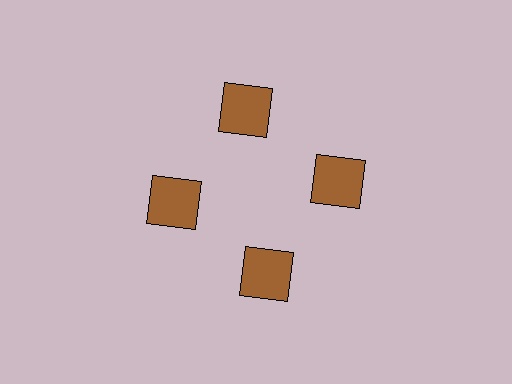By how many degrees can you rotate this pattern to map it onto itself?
The pattern maps onto itself every 90 degrees of rotation.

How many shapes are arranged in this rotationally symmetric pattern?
There are 4 shapes, arranged in 4 groups of 1.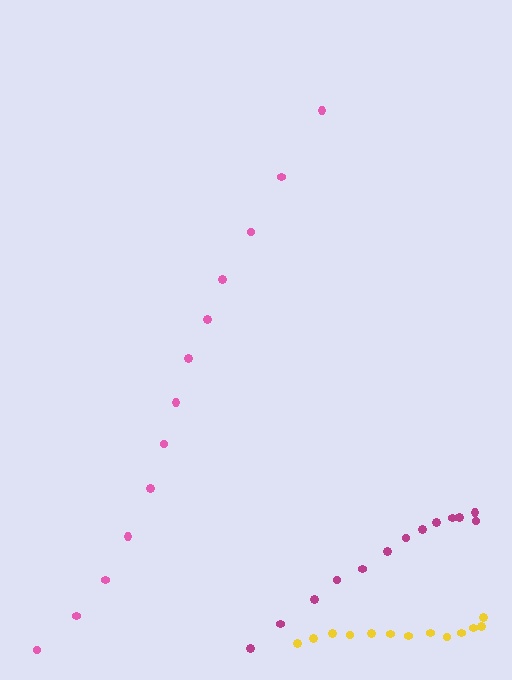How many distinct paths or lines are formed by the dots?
There are 3 distinct paths.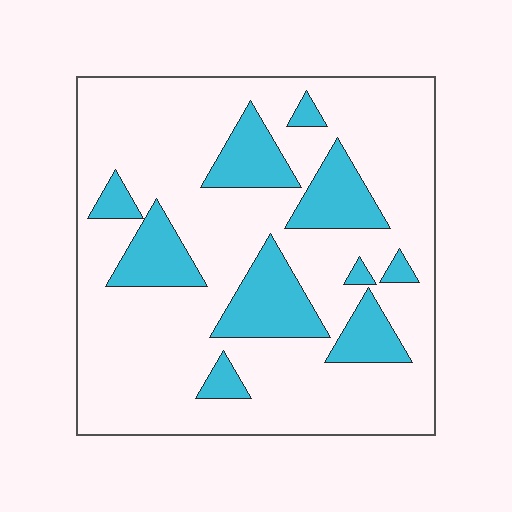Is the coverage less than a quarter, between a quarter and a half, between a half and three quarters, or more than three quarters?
Less than a quarter.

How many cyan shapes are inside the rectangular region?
10.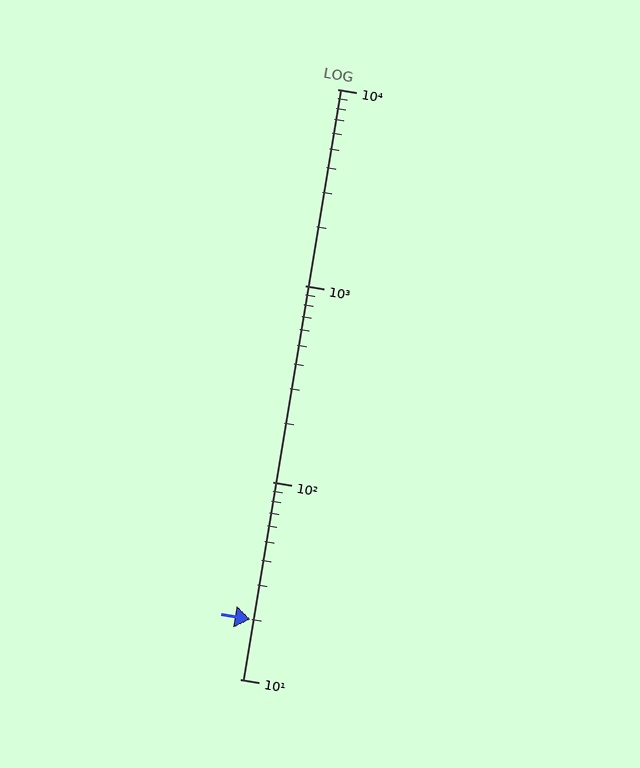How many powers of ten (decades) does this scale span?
The scale spans 3 decades, from 10 to 10000.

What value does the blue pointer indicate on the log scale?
The pointer indicates approximately 20.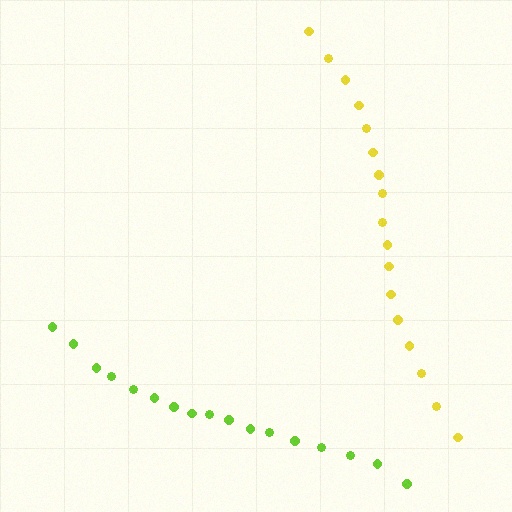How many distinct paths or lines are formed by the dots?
There are 2 distinct paths.